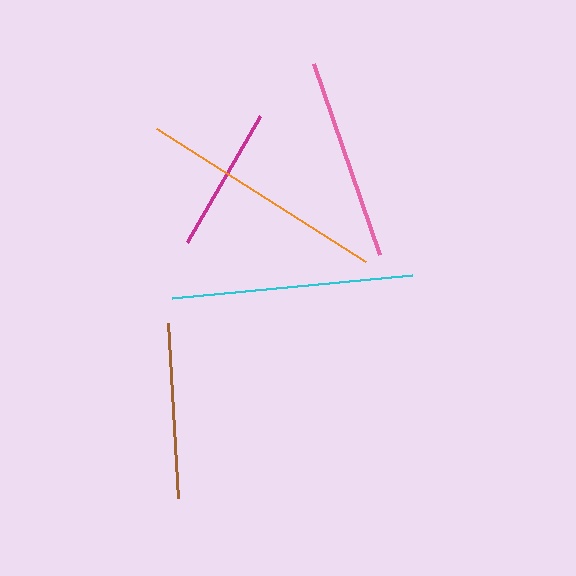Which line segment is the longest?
The orange line is the longest at approximately 248 pixels.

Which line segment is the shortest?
The magenta line is the shortest at approximately 146 pixels.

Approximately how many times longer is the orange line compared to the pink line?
The orange line is approximately 1.2 times the length of the pink line.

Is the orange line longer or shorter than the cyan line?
The orange line is longer than the cyan line.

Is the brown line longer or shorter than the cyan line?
The cyan line is longer than the brown line.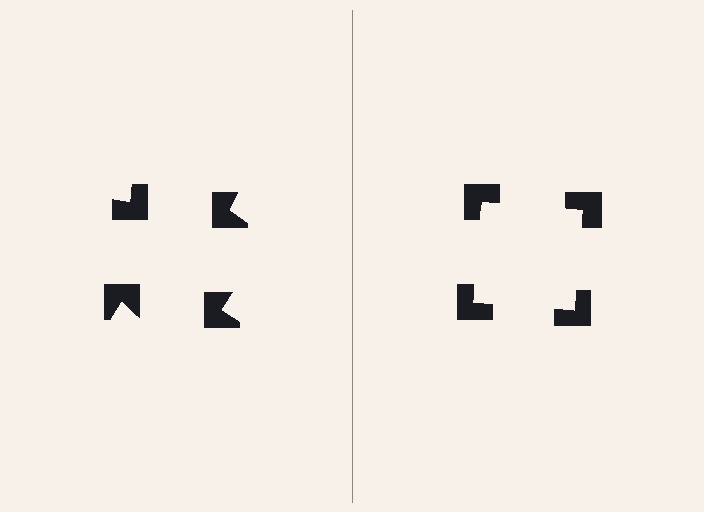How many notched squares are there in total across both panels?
8 — 4 on each side.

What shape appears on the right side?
An illusory square.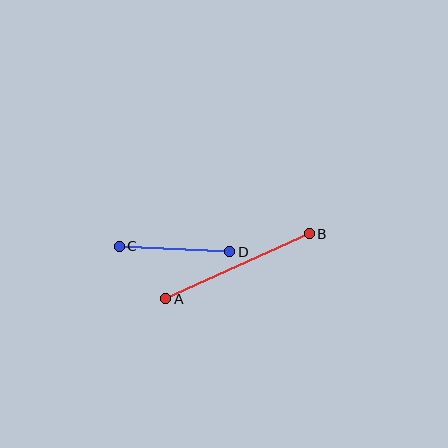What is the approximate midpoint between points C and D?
The midpoint is at approximately (174, 249) pixels.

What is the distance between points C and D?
The distance is approximately 111 pixels.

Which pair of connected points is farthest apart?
Points A and B are farthest apart.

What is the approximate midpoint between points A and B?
The midpoint is at approximately (237, 266) pixels.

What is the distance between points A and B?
The distance is approximately 158 pixels.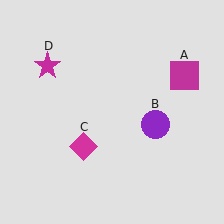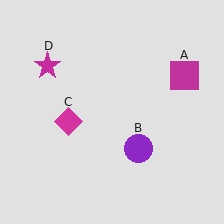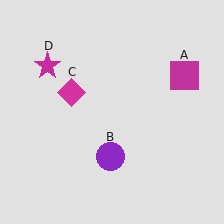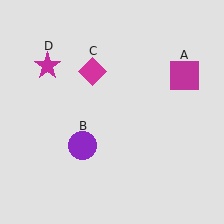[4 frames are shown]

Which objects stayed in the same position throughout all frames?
Magenta square (object A) and magenta star (object D) remained stationary.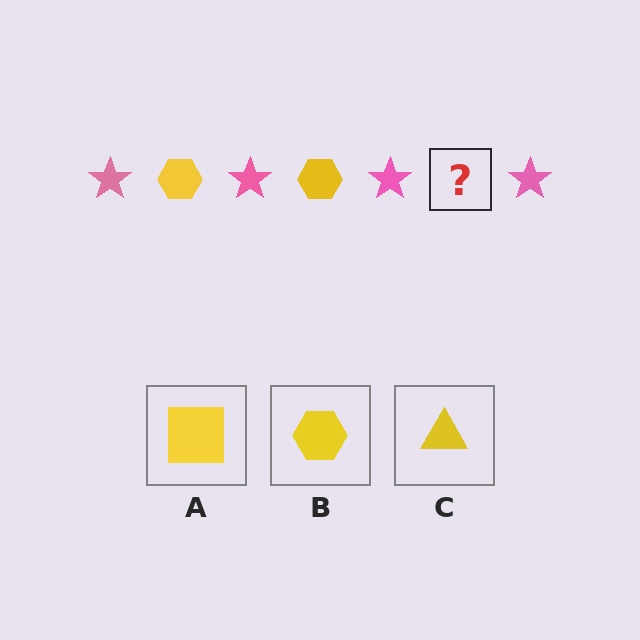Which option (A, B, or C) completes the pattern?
B.